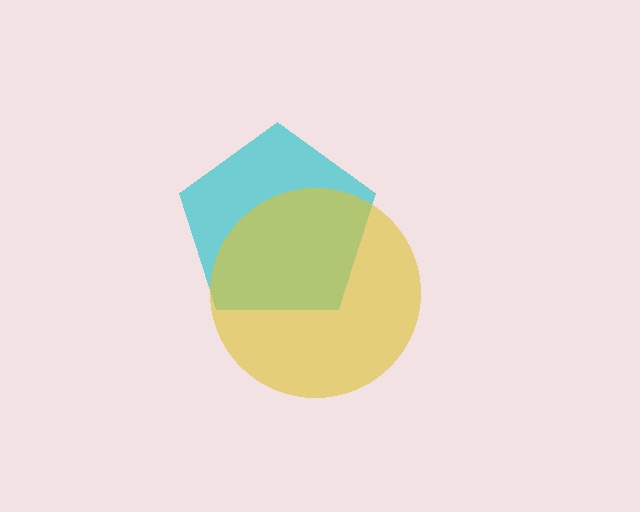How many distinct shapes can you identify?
There are 2 distinct shapes: a cyan pentagon, a yellow circle.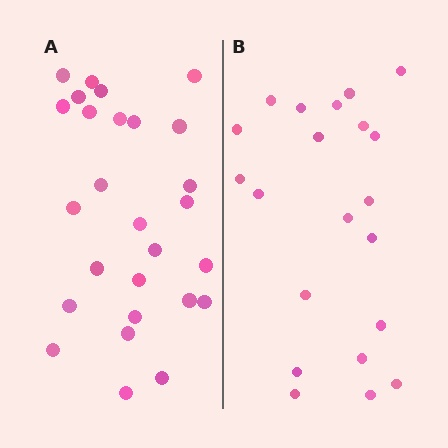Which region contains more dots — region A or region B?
Region A (the left region) has more dots.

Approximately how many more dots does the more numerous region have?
Region A has about 6 more dots than region B.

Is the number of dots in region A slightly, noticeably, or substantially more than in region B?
Region A has noticeably more, but not dramatically so. The ratio is roughly 1.3 to 1.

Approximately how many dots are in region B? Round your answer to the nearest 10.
About 20 dots. (The exact count is 21, which rounds to 20.)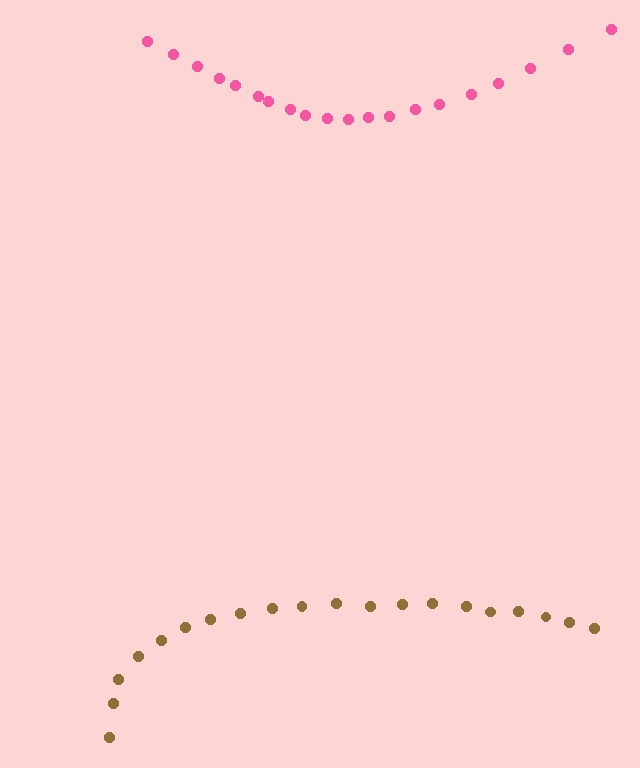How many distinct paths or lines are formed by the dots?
There are 2 distinct paths.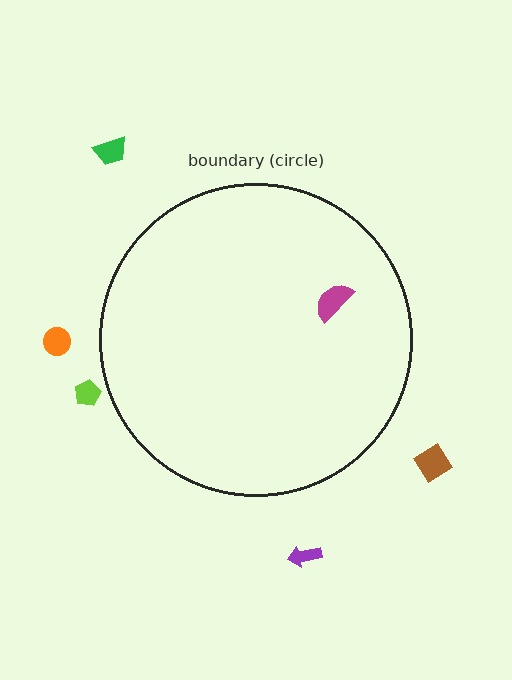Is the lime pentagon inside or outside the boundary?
Outside.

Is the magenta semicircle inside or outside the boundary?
Inside.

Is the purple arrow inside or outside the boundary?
Outside.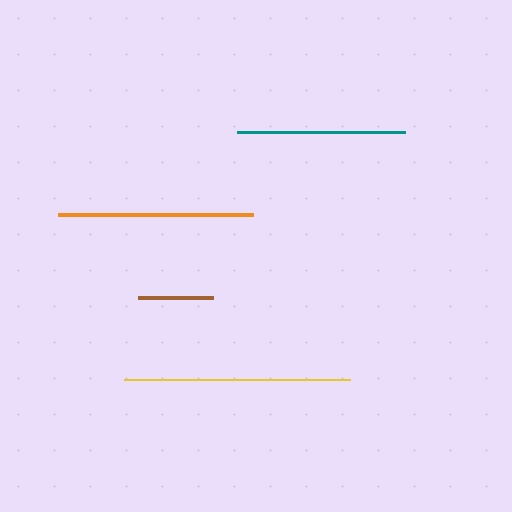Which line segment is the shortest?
The brown line is the shortest at approximately 75 pixels.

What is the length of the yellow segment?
The yellow segment is approximately 226 pixels long.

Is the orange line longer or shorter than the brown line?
The orange line is longer than the brown line.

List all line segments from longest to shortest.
From longest to shortest: yellow, orange, teal, brown.